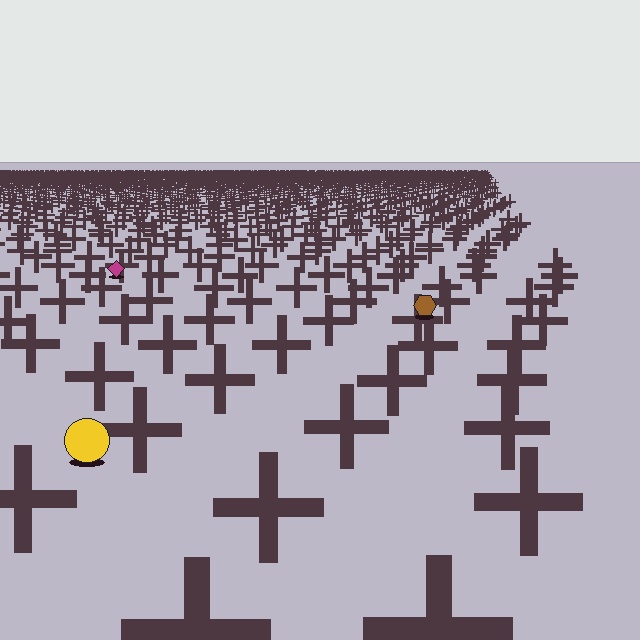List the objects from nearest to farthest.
From nearest to farthest: the yellow circle, the brown hexagon, the magenta diamond.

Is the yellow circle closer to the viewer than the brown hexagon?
Yes. The yellow circle is closer — you can tell from the texture gradient: the ground texture is coarser near it.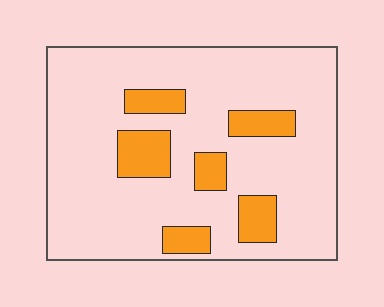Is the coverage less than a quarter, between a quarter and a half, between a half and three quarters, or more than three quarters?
Less than a quarter.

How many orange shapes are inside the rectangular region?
6.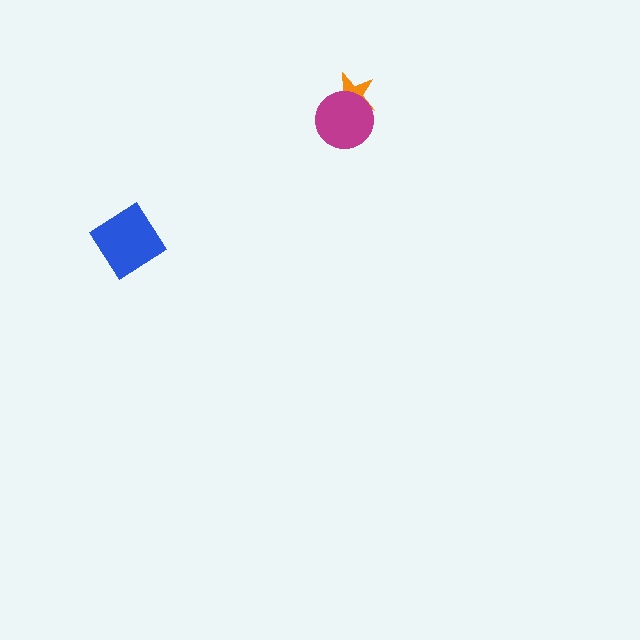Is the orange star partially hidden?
Yes, it is partially covered by another shape.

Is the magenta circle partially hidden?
No, no other shape covers it.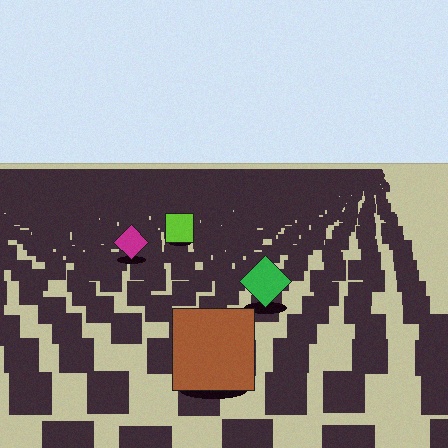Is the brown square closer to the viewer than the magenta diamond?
Yes. The brown square is closer — you can tell from the texture gradient: the ground texture is coarser near it.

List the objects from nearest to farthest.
From nearest to farthest: the brown square, the green diamond, the magenta diamond, the lime square.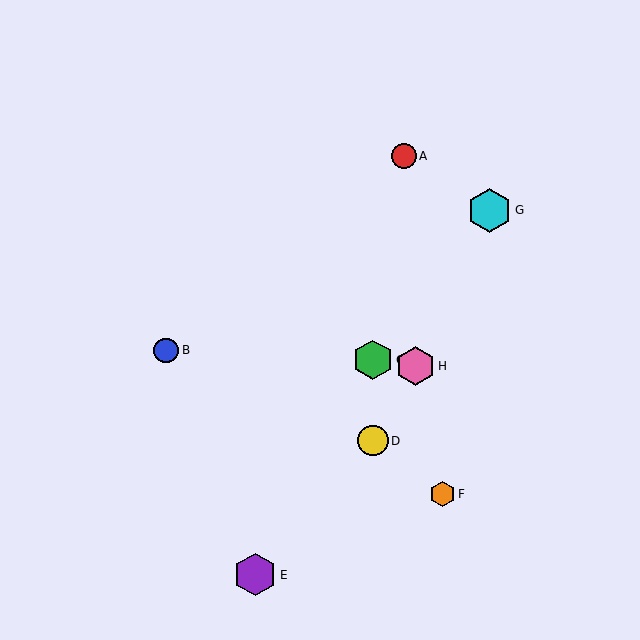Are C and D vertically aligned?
Yes, both are at x≈373.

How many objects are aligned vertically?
2 objects (C, D) are aligned vertically.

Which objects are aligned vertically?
Objects C, D are aligned vertically.